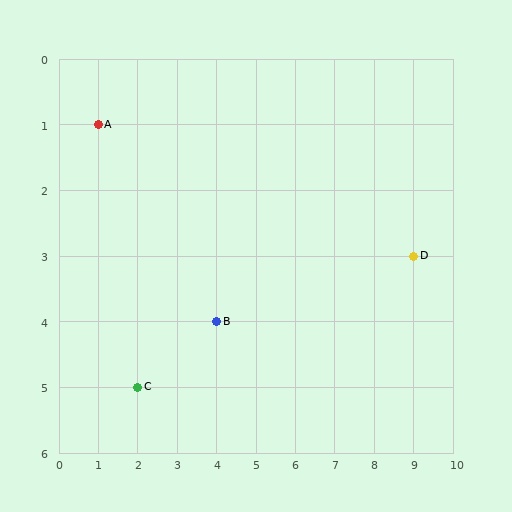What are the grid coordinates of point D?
Point D is at grid coordinates (9, 3).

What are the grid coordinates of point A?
Point A is at grid coordinates (1, 1).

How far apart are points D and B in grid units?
Points D and B are 5 columns and 1 row apart (about 5.1 grid units diagonally).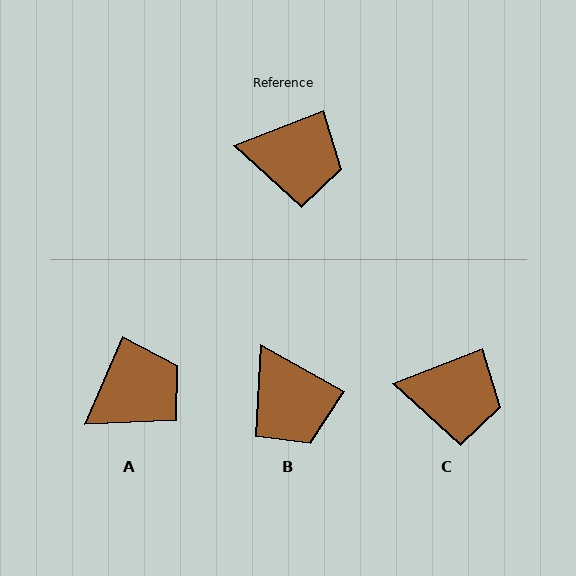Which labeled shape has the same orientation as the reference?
C.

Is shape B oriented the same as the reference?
No, it is off by about 50 degrees.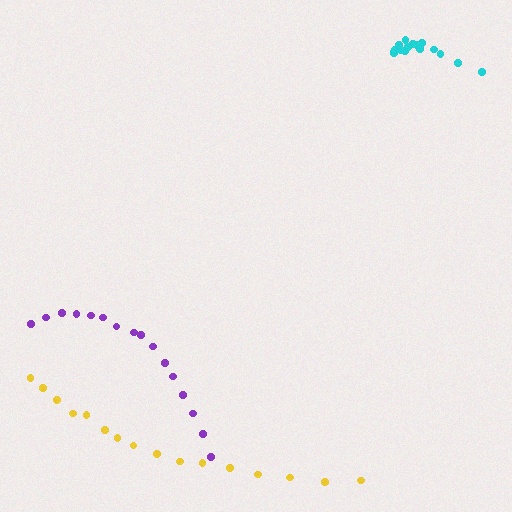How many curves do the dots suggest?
There are 3 distinct paths.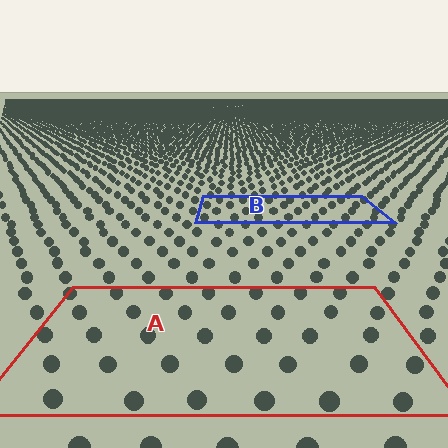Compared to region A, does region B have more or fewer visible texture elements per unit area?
Region B has more texture elements per unit area — they are packed more densely because it is farther away.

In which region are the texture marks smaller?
The texture marks are smaller in region B, because it is farther away.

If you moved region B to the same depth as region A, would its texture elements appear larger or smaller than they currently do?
They would appear larger. At a closer depth, the same texture elements are projected at a bigger on-screen size.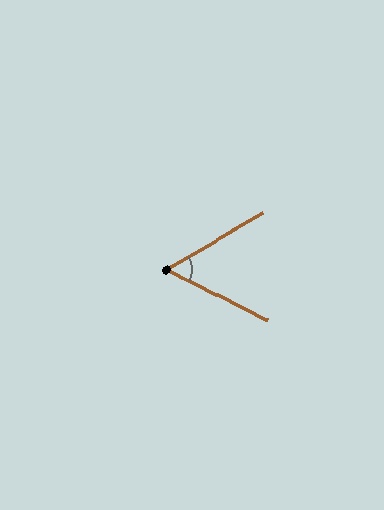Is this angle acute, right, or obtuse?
It is acute.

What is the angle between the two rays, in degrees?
Approximately 57 degrees.